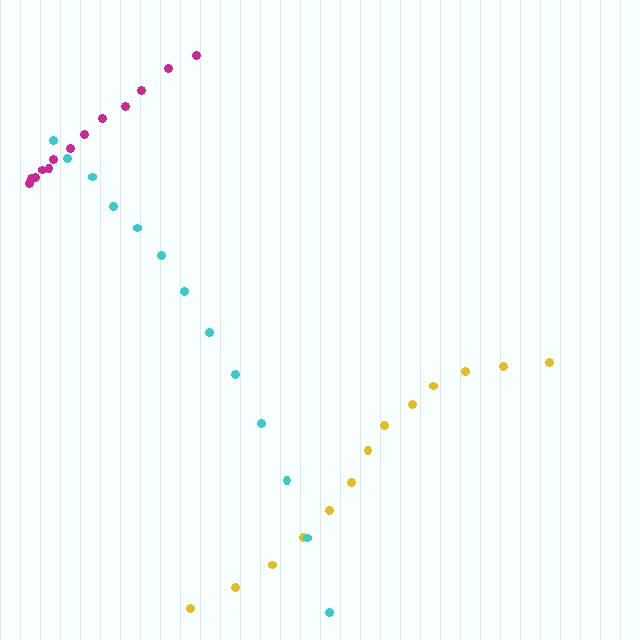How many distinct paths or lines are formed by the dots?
There are 3 distinct paths.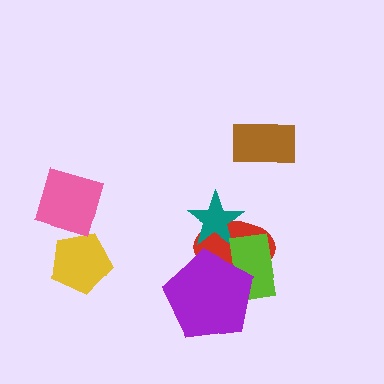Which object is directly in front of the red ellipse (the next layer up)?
The teal star is directly in front of the red ellipse.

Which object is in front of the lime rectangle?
The purple pentagon is in front of the lime rectangle.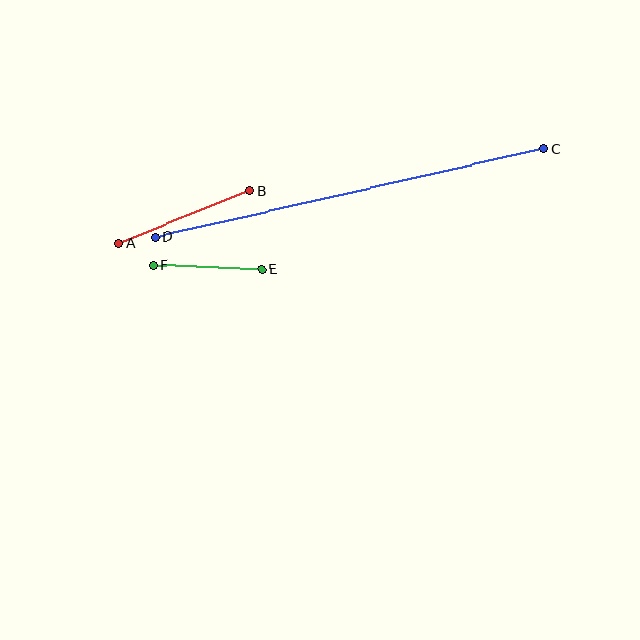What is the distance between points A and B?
The distance is approximately 141 pixels.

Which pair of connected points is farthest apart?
Points C and D are farthest apart.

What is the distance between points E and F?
The distance is approximately 108 pixels.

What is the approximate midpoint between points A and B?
The midpoint is at approximately (184, 217) pixels.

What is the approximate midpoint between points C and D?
The midpoint is at approximately (350, 193) pixels.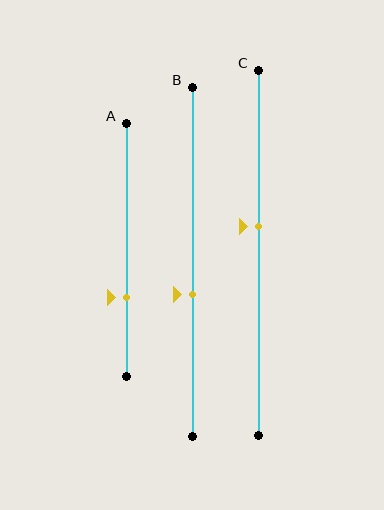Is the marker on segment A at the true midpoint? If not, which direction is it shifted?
No, the marker on segment A is shifted downward by about 19% of the segment length.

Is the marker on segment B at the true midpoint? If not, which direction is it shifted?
No, the marker on segment B is shifted downward by about 10% of the segment length.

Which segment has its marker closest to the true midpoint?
Segment C has its marker closest to the true midpoint.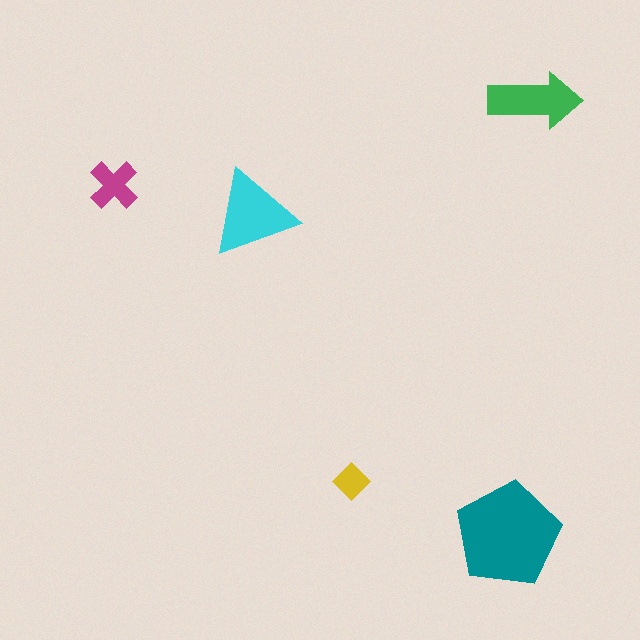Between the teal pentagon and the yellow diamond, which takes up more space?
The teal pentagon.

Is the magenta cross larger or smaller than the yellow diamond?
Larger.